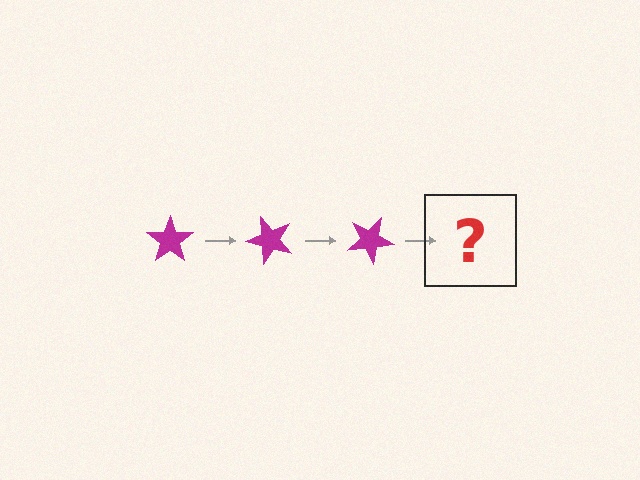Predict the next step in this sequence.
The next step is a magenta star rotated 150 degrees.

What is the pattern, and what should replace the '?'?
The pattern is that the star rotates 50 degrees each step. The '?' should be a magenta star rotated 150 degrees.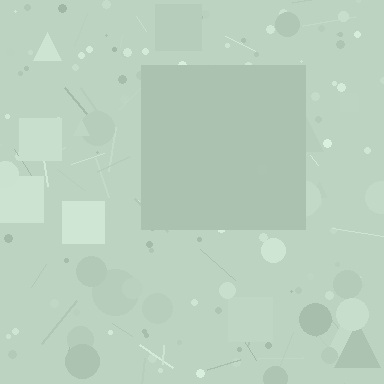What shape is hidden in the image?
A square is hidden in the image.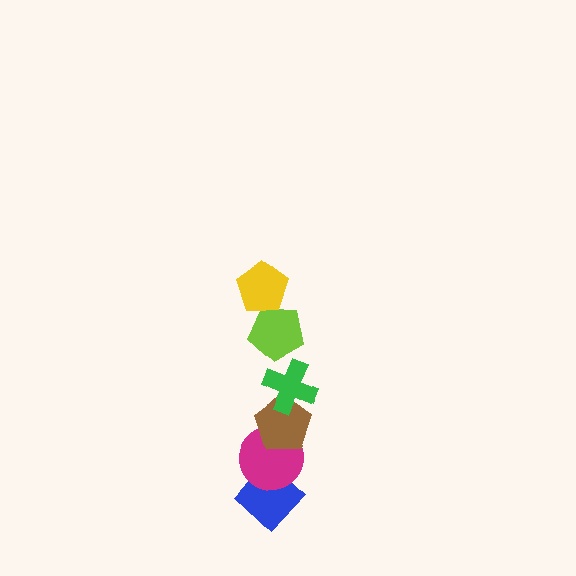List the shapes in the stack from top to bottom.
From top to bottom: the yellow pentagon, the lime pentagon, the green cross, the brown pentagon, the magenta circle, the blue diamond.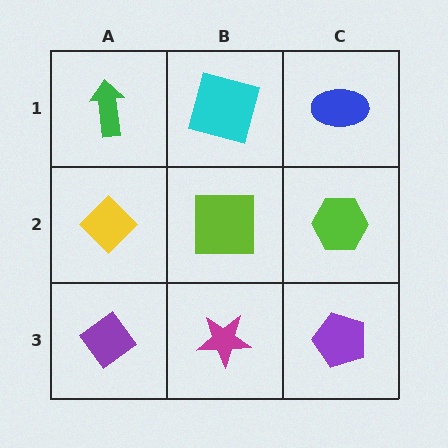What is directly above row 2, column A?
A green arrow.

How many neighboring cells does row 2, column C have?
3.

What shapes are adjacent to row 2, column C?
A blue ellipse (row 1, column C), a purple pentagon (row 3, column C), a lime square (row 2, column B).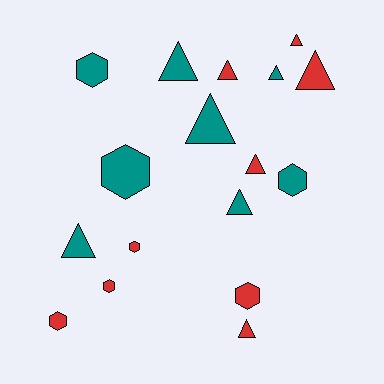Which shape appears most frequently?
Triangle, with 10 objects.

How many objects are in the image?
There are 17 objects.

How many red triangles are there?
There are 5 red triangles.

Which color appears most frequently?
Red, with 9 objects.